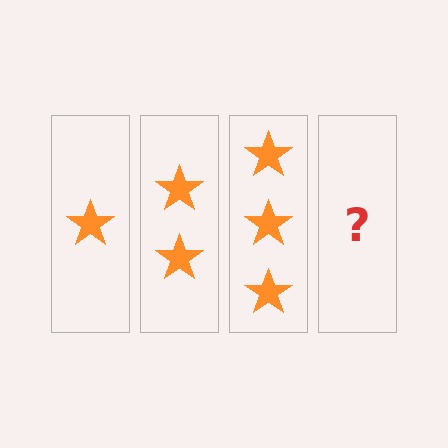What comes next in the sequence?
The next element should be 4 stars.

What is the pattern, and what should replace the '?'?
The pattern is that each step adds one more star. The '?' should be 4 stars.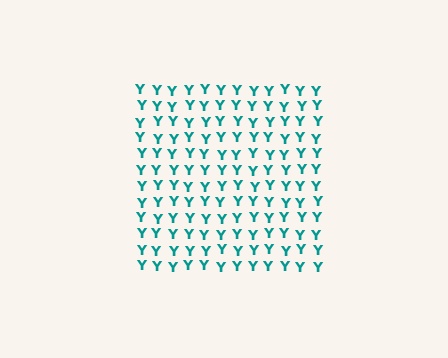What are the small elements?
The small elements are letter Y's.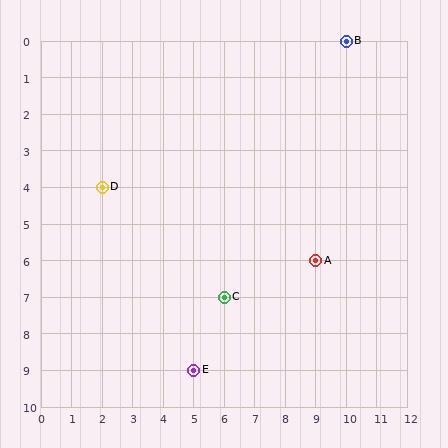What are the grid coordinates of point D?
Point D is at grid coordinates (2, 4).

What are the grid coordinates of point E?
Point E is at grid coordinates (5, 9).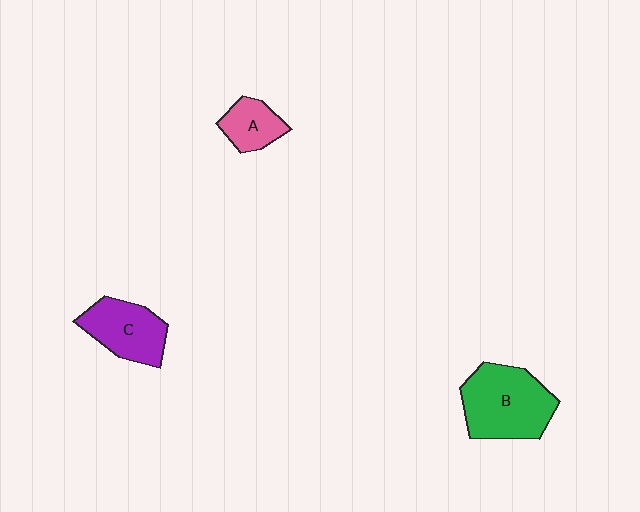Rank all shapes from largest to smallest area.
From largest to smallest: B (green), C (purple), A (pink).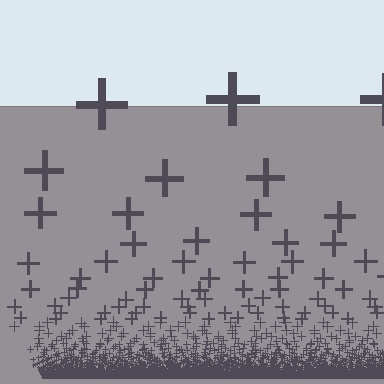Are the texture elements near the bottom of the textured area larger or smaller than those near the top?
Smaller. The gradient is inverted — elements near the bottom are smaller and denser.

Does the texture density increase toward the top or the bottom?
Density increases toward the bottom.